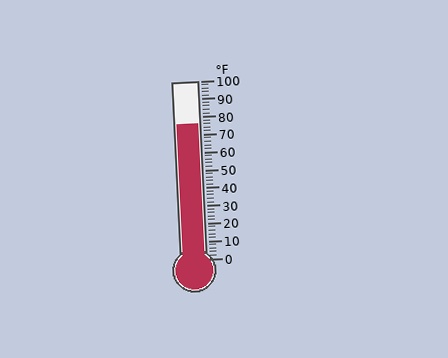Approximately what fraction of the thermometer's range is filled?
The thermometer is filled to approximately 75% of its range.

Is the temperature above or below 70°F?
The temperature is above 70°F.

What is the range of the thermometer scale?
The thermometer scale ranges from 0°F to 100°F.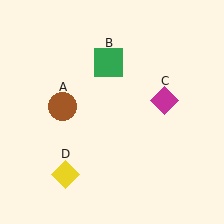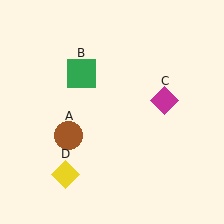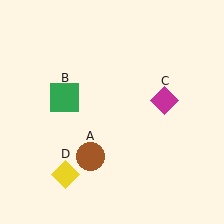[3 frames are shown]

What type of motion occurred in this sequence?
The brown circle (object A), green square (object B) rotated counterclockwise around the center of the scene.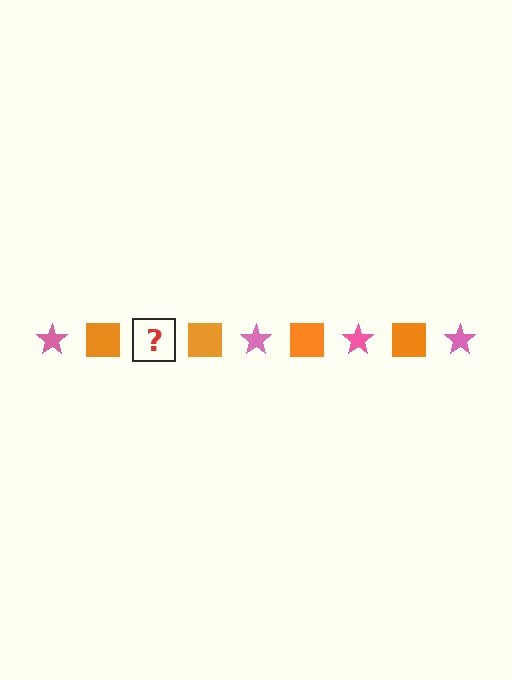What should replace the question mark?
The question mark should be replaced with a pink star.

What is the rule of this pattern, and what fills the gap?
The rule is that the pattern alternates between pink star and orange square. The gap should be filled with a pink star.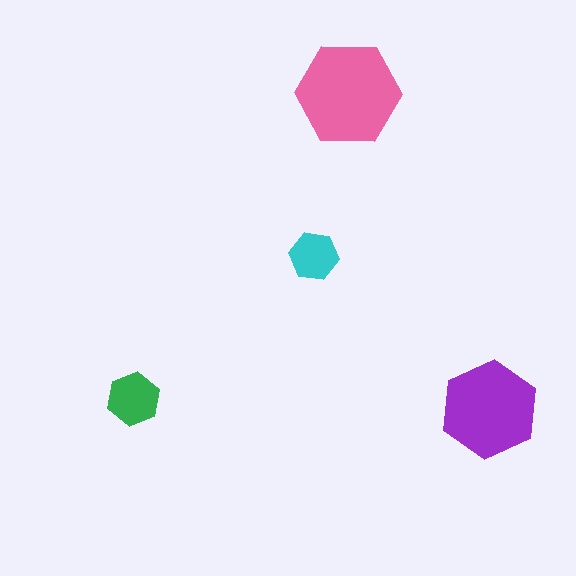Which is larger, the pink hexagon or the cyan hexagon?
The pink one.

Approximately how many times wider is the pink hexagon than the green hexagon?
About 2 times wider.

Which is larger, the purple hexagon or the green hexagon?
The purple one.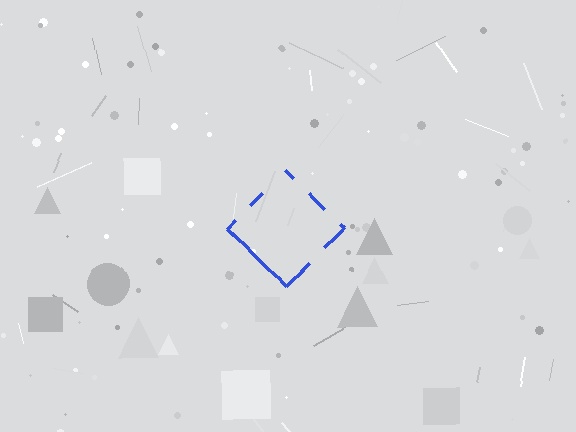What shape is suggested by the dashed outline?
The dashed outline suggests a diamond.